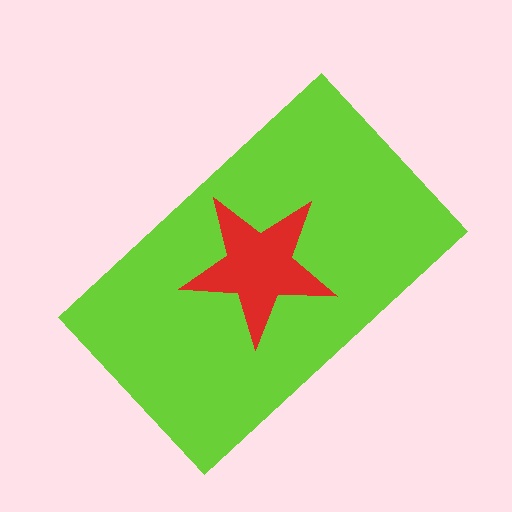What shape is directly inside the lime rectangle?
The red star.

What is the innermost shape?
The red star.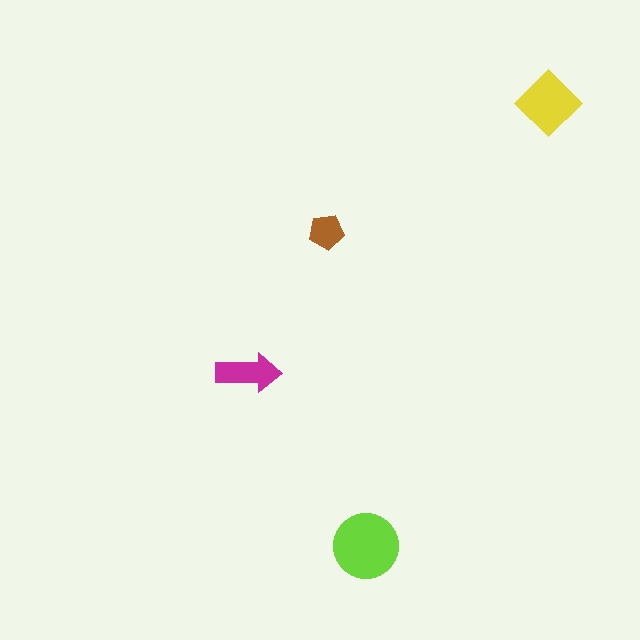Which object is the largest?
The lime circle.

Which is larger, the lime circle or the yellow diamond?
The lime circle.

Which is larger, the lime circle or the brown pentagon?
The lime circle.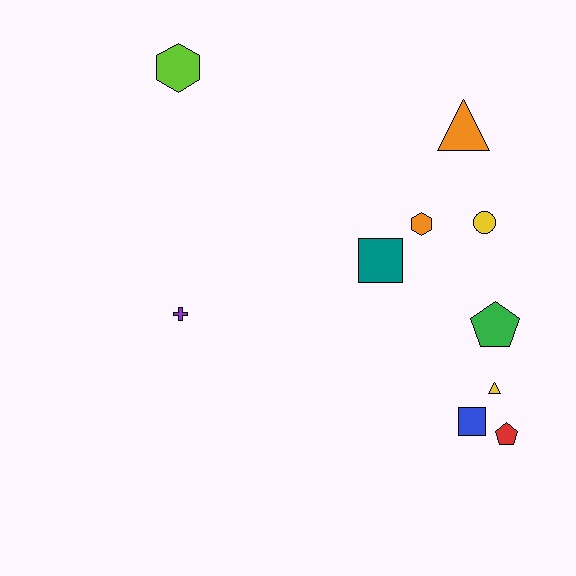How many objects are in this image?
There are 10 objects.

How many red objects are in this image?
There is 1 red object.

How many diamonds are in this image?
There are no diamonds.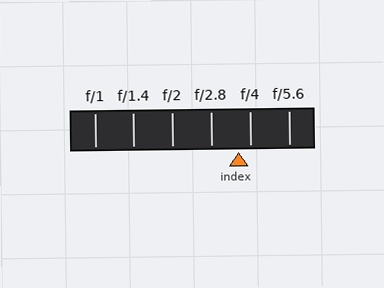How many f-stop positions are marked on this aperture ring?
There are 6 f-stop positions marked.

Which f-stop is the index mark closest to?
The index mark is closest to f/4.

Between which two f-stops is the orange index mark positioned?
The index mark is between f/2.8 and f/4.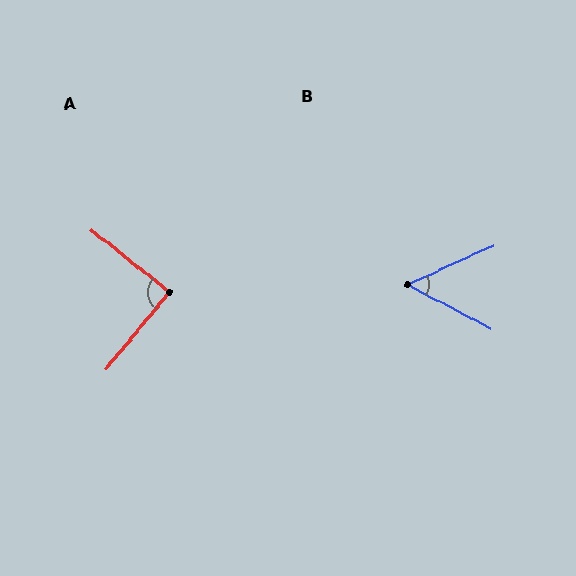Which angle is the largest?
A, at approximately 89 degrees.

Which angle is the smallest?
B, at approximately 52 degrees.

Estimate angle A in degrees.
Approximately 89 degrees.